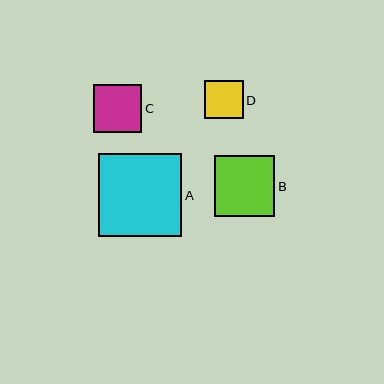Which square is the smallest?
Square D is the smallest with a size of approximately 38 pixels.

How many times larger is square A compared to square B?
Square A is approximately 1.4 times the size of square B.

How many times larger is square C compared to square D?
Square C is approximately 1.3 times the size of square D.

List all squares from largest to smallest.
From largest to smallest: A, B, C, D.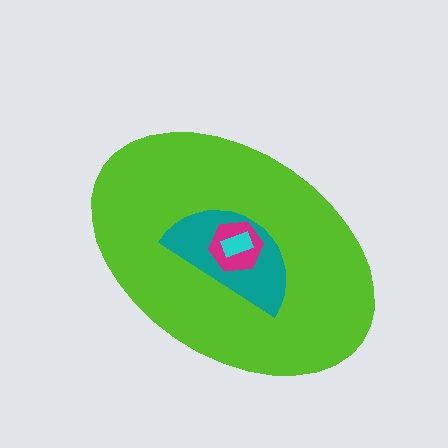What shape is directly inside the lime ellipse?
The teal semicircle.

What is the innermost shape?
The cyan rectangle.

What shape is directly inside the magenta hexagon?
The cyan rectangle.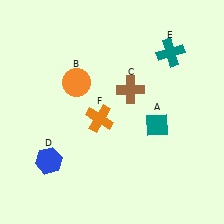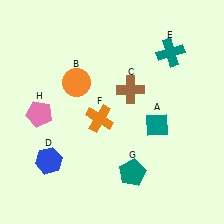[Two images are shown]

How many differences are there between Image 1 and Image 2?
There are 2 differences between the two images.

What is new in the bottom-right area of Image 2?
A teal pentagon (G) was added in the bottom-right area of Image 2.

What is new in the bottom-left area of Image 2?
A pink pentagon (H) was added in the bottom-left area of Image 2.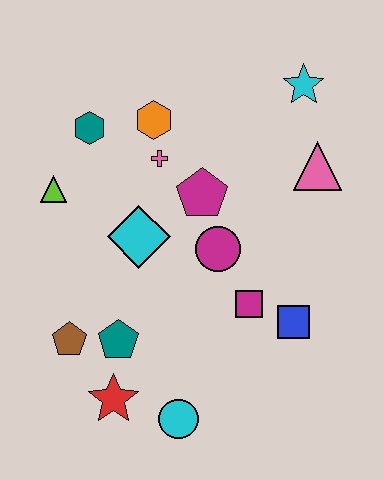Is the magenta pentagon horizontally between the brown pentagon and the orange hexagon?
No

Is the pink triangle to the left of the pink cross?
No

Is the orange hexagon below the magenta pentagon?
No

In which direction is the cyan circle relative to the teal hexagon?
The cyan circle is below the teal hexagon.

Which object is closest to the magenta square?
The blue square is closest to the magenta square.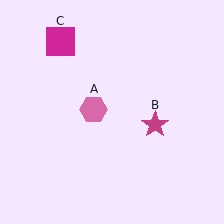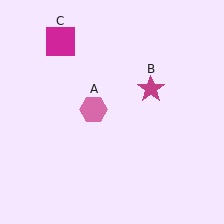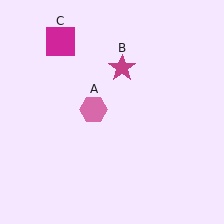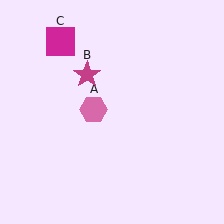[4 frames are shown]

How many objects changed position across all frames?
1 object changed position: magenta star (object B).